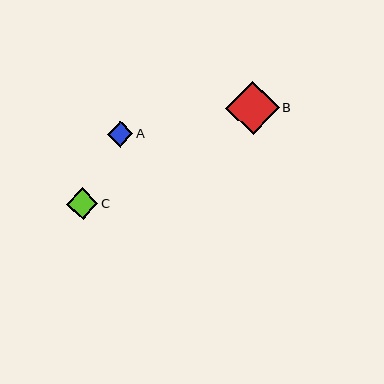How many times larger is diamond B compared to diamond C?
Diamond B is approximately 1.7 times the size of diamond C.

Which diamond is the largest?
Diamond B is the largest with a size of approximately 53 pixels.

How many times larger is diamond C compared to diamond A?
Diamond C is approximately 1.2 times the size of diamond A.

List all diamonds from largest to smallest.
From largest to smallest: B, C, A.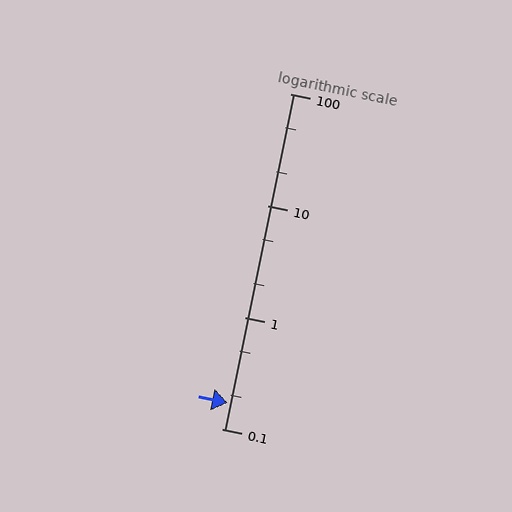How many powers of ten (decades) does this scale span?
The scale spans 3 decades, from 0.1 to 100.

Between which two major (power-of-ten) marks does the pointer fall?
The pointer is between 0.1 and 1.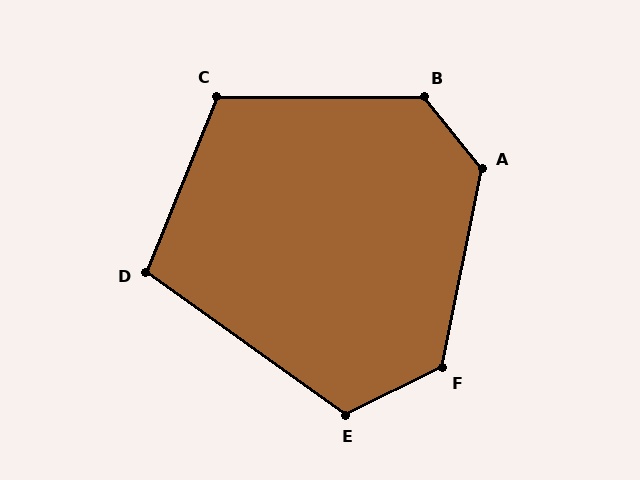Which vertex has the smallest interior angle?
D, at approximately 104 degrees.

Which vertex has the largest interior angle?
A, at approximately 130 degrees.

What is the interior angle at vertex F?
Approximately 127 degrees (obtuse).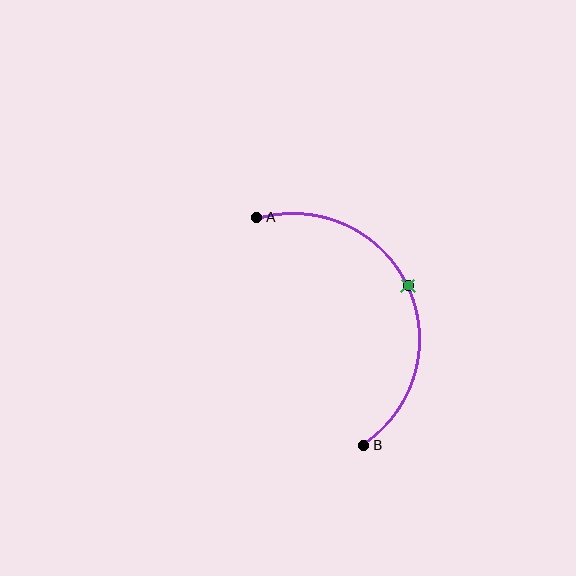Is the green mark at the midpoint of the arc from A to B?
Yes. The green mark lies on the arc at equal arc-length from both A and B — it is the arc midpoint.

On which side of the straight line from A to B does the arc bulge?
The arc bulges to the right of the straight line connecting A and B.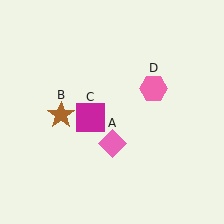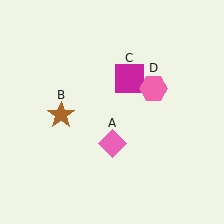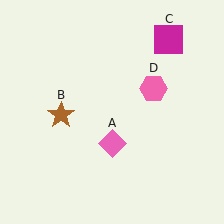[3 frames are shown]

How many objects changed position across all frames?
1 object changed position: magenta square (object C).